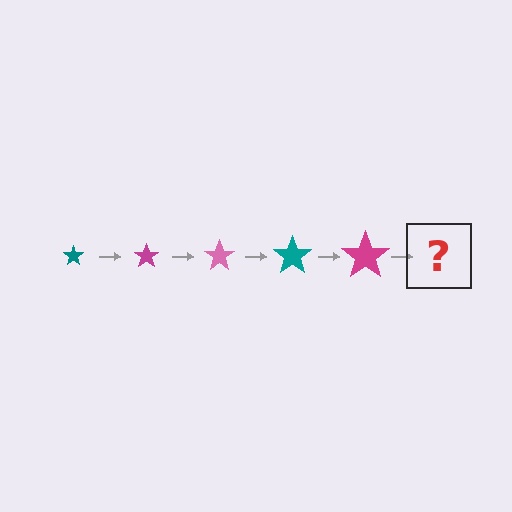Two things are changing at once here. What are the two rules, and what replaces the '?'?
The two rules are that the star grows larger each step and the color cycles through teal, magenta, and pink. The '?' should be a pink star, larger than the previous one.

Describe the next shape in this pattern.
It should be a pink star, larger than the previous one.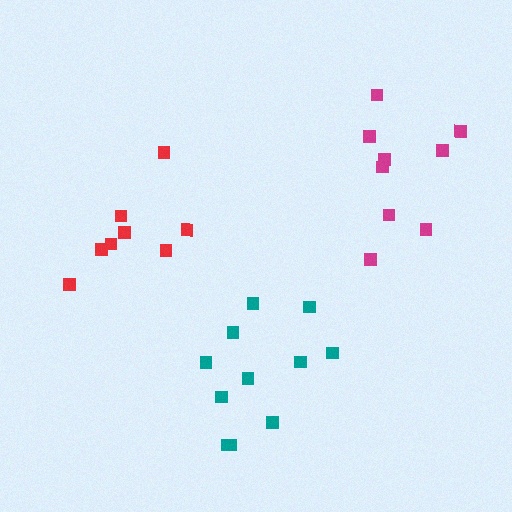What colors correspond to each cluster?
The clusters are colored: teal, red, magenta.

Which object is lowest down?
The teal cluster is bottommost.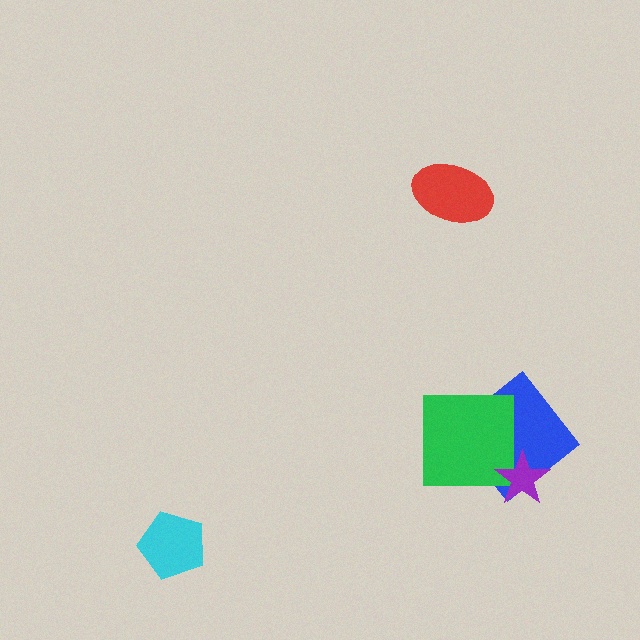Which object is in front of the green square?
The purple star is in front of the green square.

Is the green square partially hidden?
Yes, it is partially covered by another shape.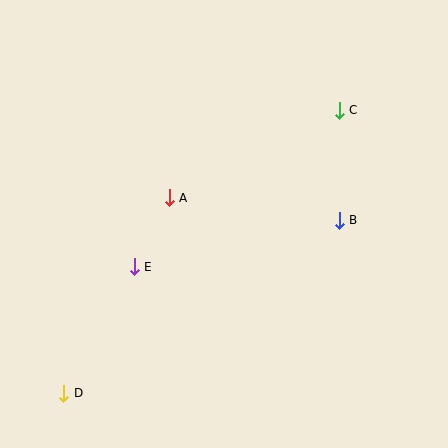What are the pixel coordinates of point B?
Point B is at (339, 220).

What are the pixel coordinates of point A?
Point A is at (169, 198).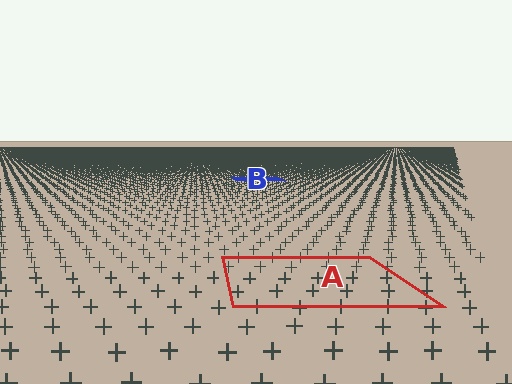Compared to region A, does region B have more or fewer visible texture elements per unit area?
Region B has more texture elements per unit area — they are packed more densely because it is farther away.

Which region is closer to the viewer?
Region A is closer. The texture elements there are larger and more spread out.